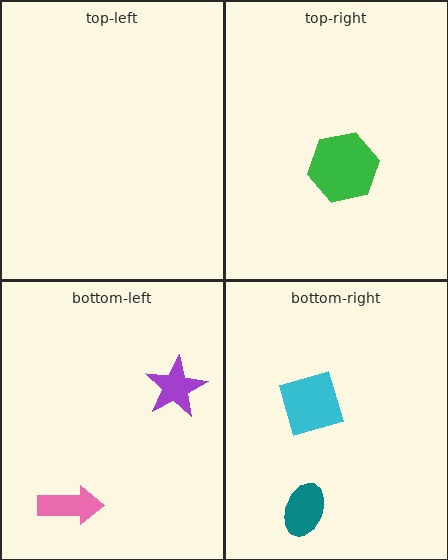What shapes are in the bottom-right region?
The teal ellipse, the cyan square.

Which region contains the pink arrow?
The bottom-left region.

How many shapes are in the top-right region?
1.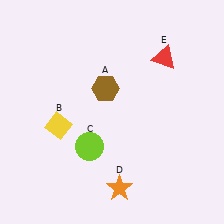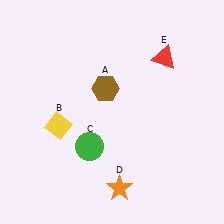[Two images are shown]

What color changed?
The circle (C) changed from lime in Image 1 to green in Image 2.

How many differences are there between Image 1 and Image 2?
There is 1 difference between the two images.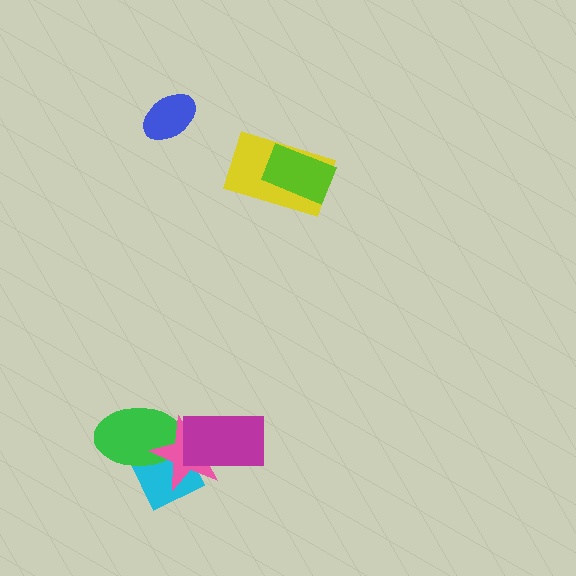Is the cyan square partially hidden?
Yes, it is partially covered by another shape.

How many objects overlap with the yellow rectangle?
1 object overlaps with the yellow rectangle.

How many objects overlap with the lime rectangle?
1 object overlaps with the lime rectangle.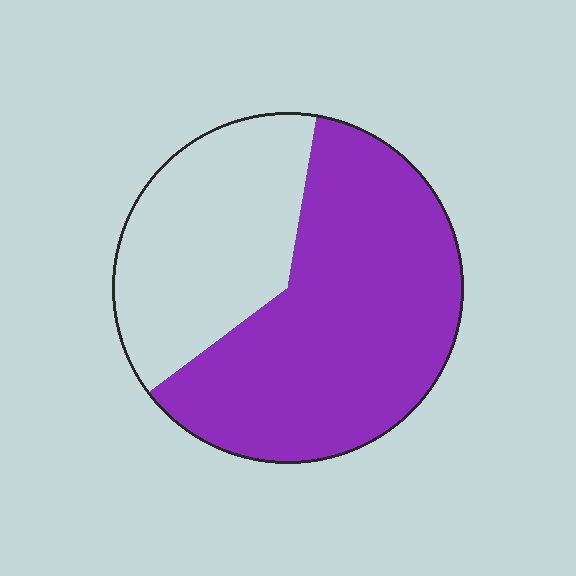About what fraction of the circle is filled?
About five eighths (5/8).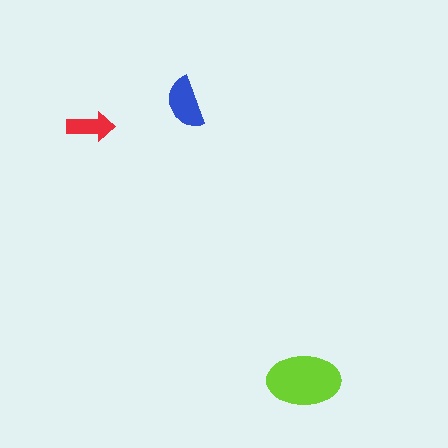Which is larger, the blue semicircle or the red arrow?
The blue semicircle.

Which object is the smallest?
The red arrow.